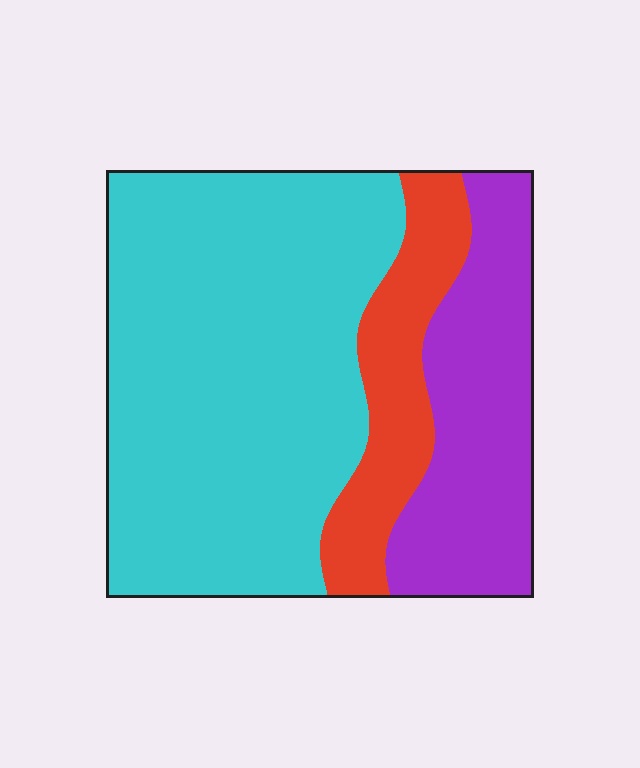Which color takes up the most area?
Cyan, at roughly 60%.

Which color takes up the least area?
Red, at roughly 15%.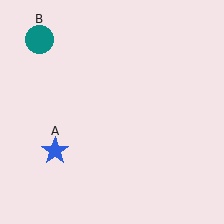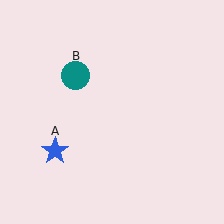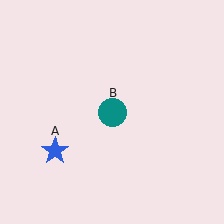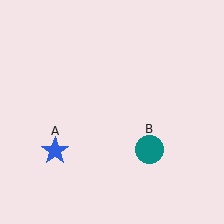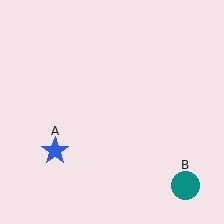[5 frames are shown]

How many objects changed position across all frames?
1 object changed position: teal circle (object B).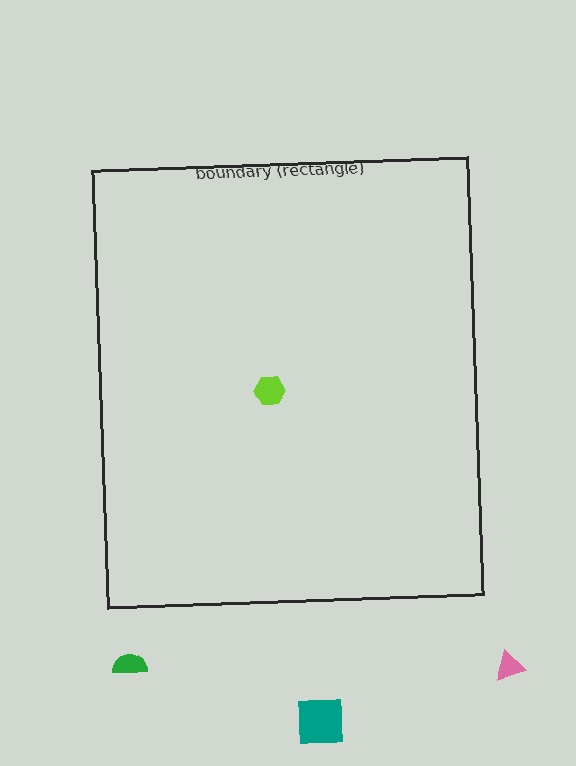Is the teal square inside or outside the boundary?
Outside.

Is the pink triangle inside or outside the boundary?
Outside.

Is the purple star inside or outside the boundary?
Outside.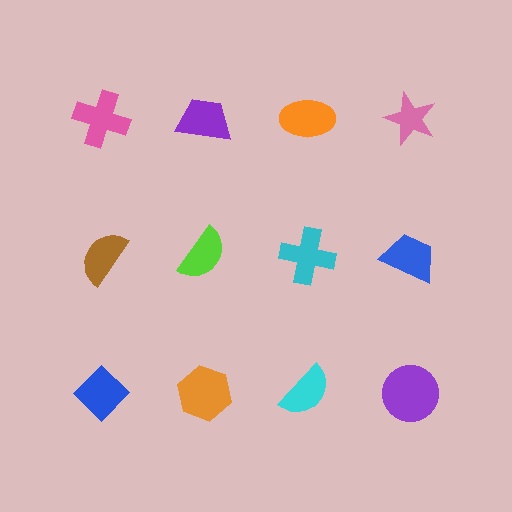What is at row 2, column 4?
A blue trapezoid.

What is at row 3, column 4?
A purple circle.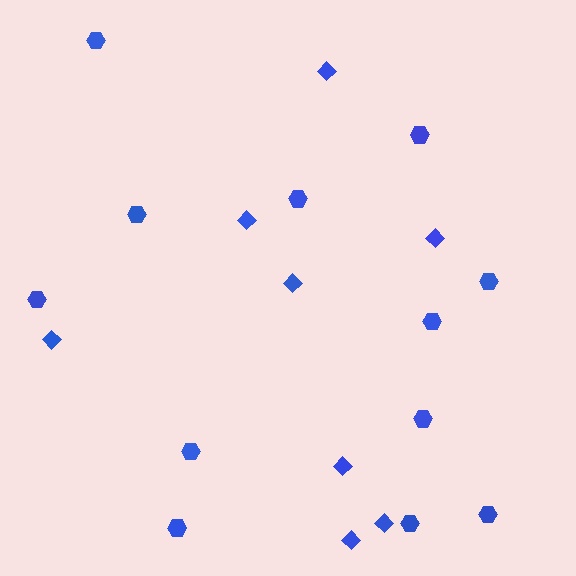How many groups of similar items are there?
There are 2 groups: one group of diamonds (8) and one group of hexagons (12).